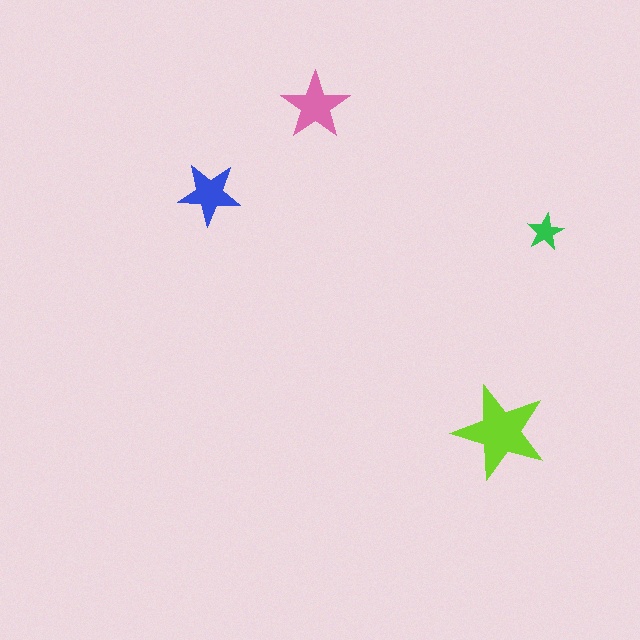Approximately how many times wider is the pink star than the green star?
About 2 times wider.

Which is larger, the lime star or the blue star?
The lime one.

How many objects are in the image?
There are 4 objects in the image.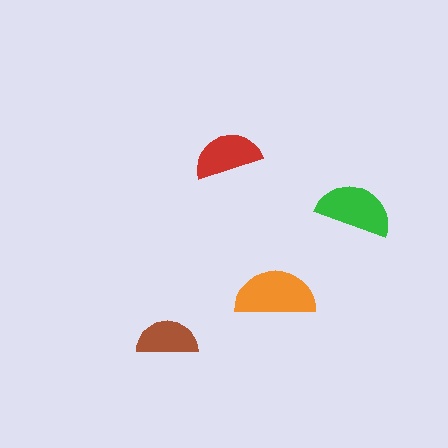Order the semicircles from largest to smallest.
the orange one, the green one, the red one, the brown one.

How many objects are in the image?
There are 4 objects in the image.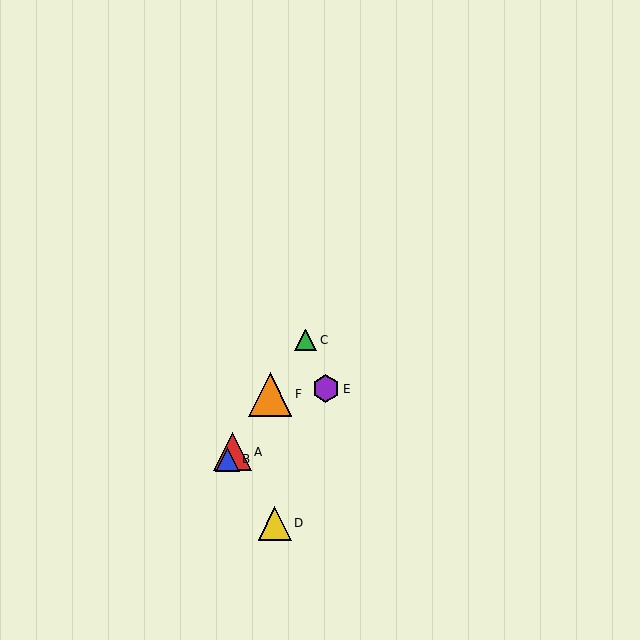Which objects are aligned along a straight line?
Objects A, B, C, F are aligned along a straight line.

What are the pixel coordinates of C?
Object C is at (306, 340).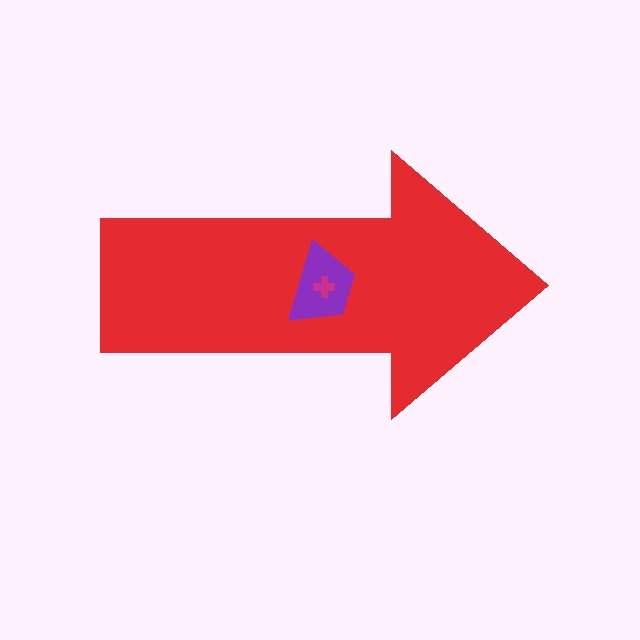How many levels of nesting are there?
3.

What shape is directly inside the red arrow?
The purple trapezoid.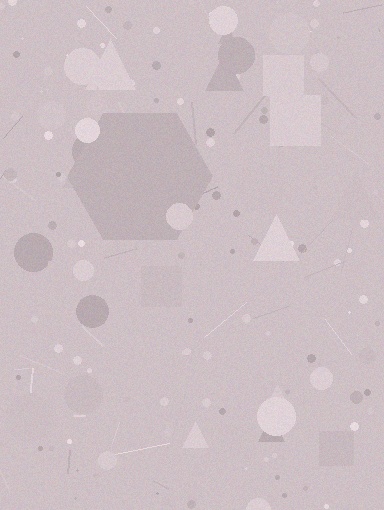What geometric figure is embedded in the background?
A hexagon is embedded in the background.